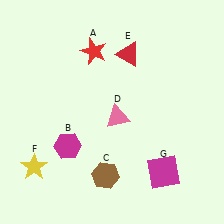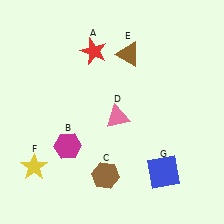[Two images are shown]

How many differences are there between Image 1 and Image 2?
There are 2 differences between the two images.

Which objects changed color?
E changed from red to brown. G changed from magenta to blue.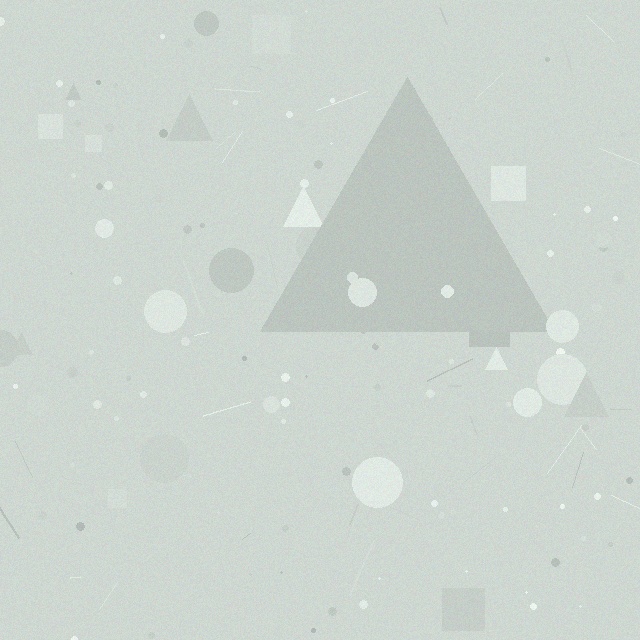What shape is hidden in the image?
A triangle is hidden in the image.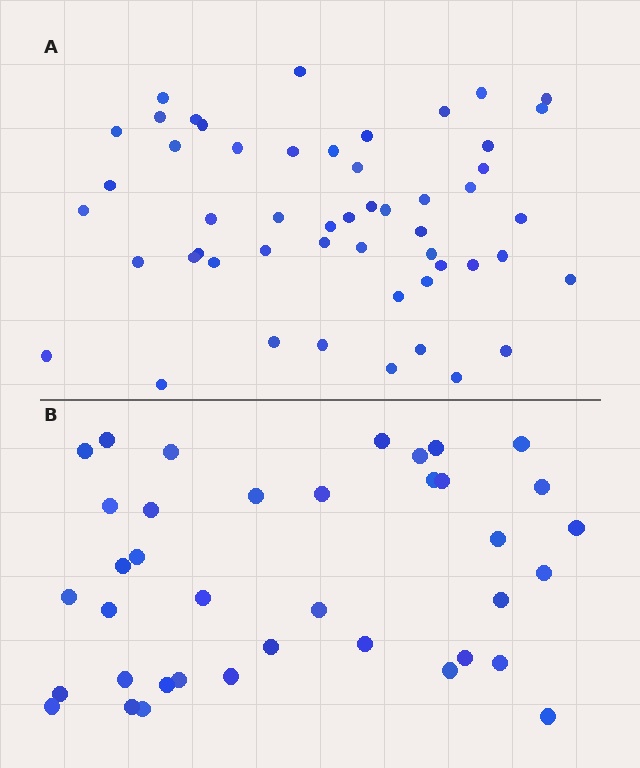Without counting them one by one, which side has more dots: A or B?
Region A (the top region) has more dots.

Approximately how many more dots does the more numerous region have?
Region A has approximately 15 more dots than region B.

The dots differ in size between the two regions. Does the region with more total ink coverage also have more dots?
No. Region B has more total ink coverage because its dots are larger, but region A actually contains more individual dots. Total area can be misleading — the number of items is what matters here.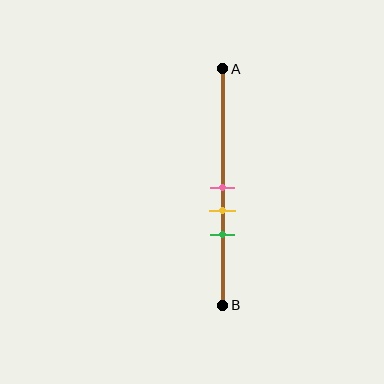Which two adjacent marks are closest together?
The pink and yellow marks are the closest adjacent pair.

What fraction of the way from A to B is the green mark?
The green mark is approximately 70% (0.7) of the way from A to B.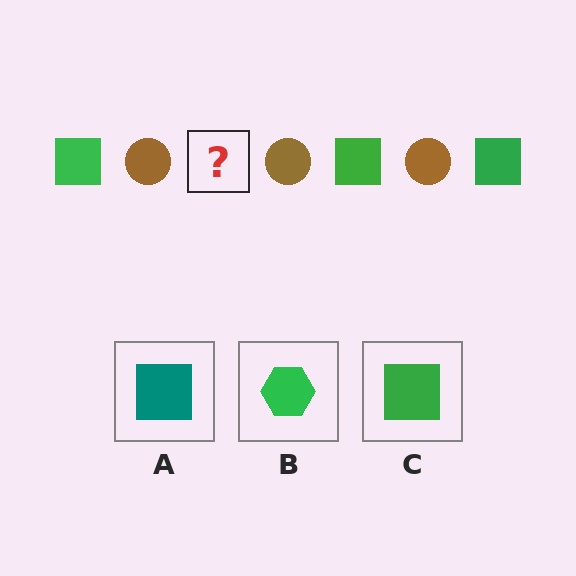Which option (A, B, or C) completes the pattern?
C.